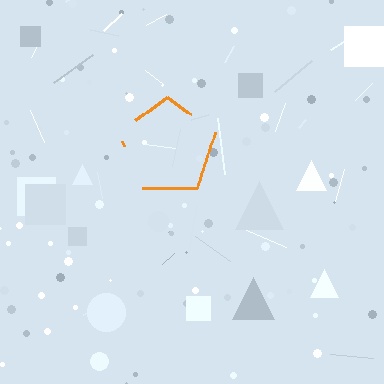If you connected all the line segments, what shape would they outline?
They would outline a pentagon.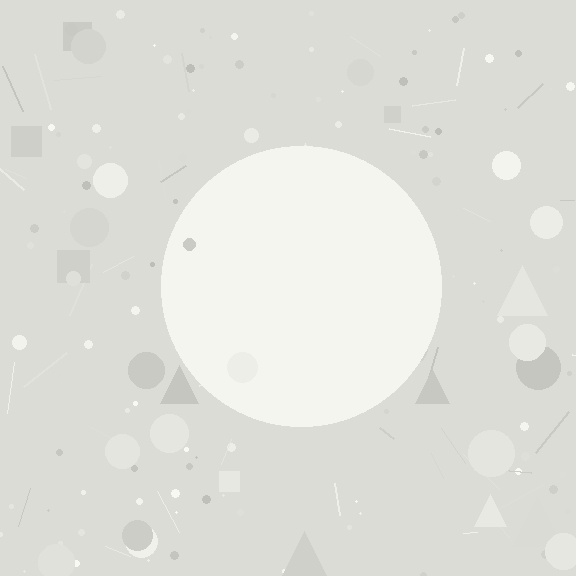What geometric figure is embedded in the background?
A circle is embedded in the background.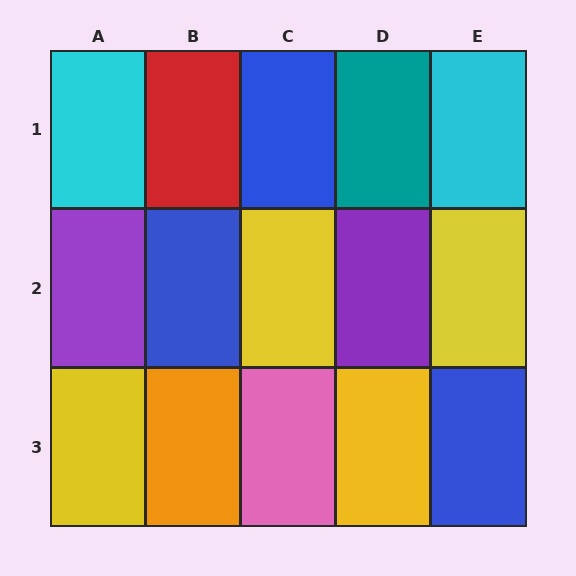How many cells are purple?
2 cells are purple.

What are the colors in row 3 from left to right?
Yellow, orange, pink, yellow, blue.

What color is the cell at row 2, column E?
Yellow.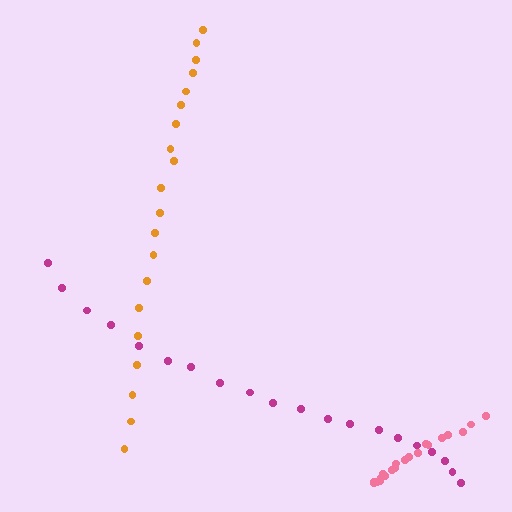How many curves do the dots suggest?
There are 3 distinct paths.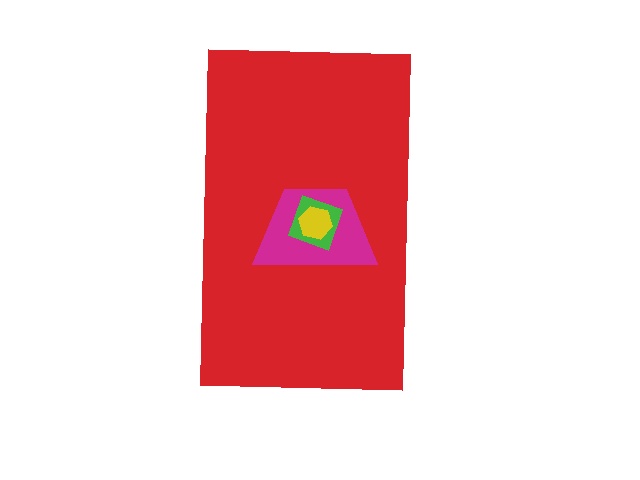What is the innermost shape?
The yellow hexagon.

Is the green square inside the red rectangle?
Yes.